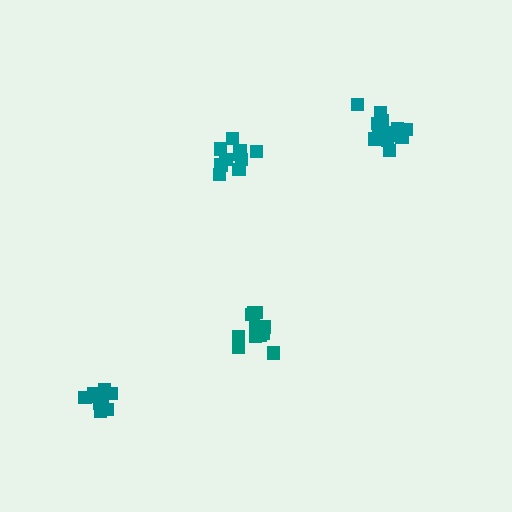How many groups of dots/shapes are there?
There are 4 groups.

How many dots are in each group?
Group 1: 11 dots, Group 2: 9 dots, Group 3: 13 dots, Group 4: 10 dots (43 total).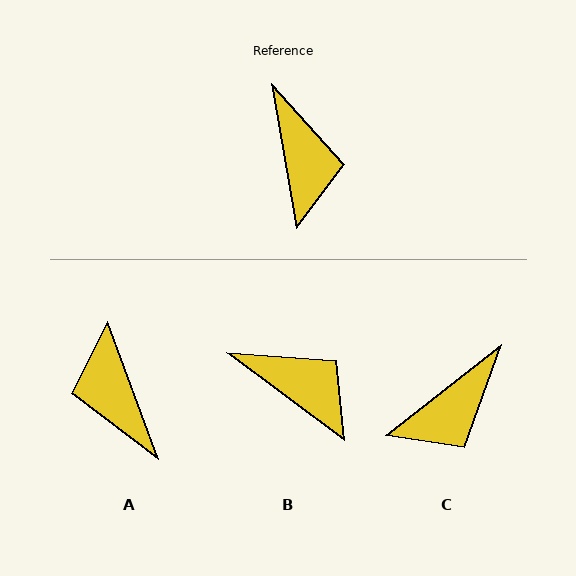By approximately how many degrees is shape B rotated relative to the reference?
Approximately 44 degrees counter-clockwise.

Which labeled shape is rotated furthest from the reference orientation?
A, about 169 degrees away.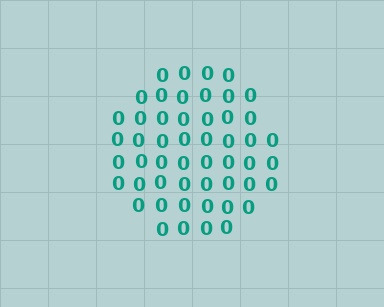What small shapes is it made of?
It is made of small digit 0's.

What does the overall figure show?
The overall figure shows a circle.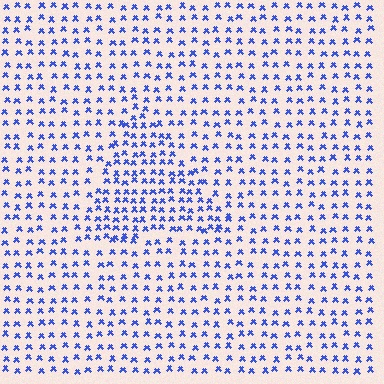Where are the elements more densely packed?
The elements are more densely packed inside the triangle boundary.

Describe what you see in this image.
The image contains small blue elements arranged at two different densities. A triangle-shaped region is visible where the elements are more densely packed than the surrounding area.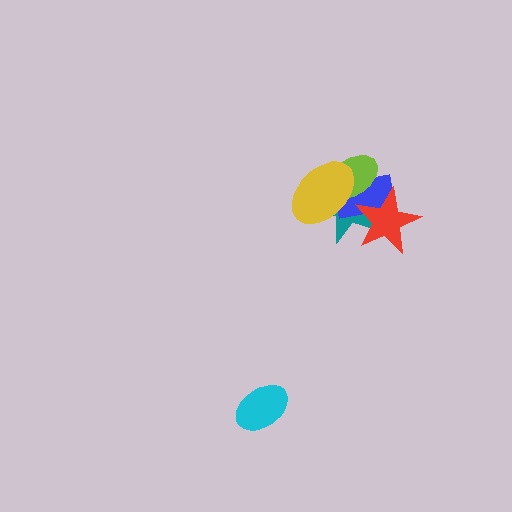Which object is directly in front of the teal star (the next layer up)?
The blue rectangle is directly in front of the teal star.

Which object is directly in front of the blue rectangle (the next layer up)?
The lime ellipse is directly in front of the blue rectangle.